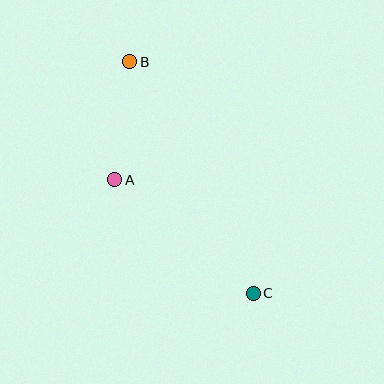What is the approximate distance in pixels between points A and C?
The distance between A and C is approximately 179 pixels.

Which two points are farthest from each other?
Points B and C are farthest from each other.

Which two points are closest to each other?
Points A and B are closest to each other.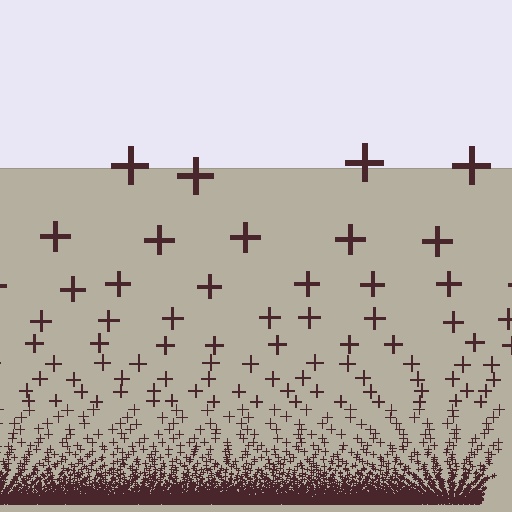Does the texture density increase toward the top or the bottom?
Density increases toward the bottom.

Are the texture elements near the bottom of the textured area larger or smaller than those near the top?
Smaller. The gradient is inverted — elements near the bottom are smaller and denser.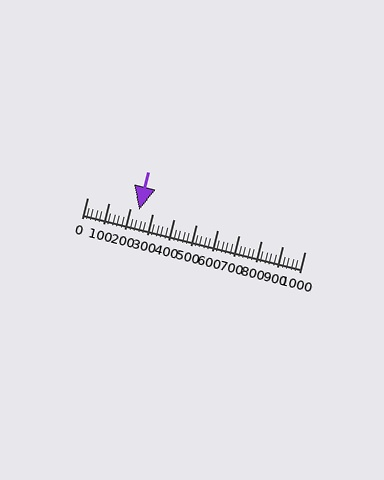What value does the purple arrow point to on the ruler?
The purple arrow points to approximately 239.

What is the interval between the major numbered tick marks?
The major tick marks are spaced 100 units apart.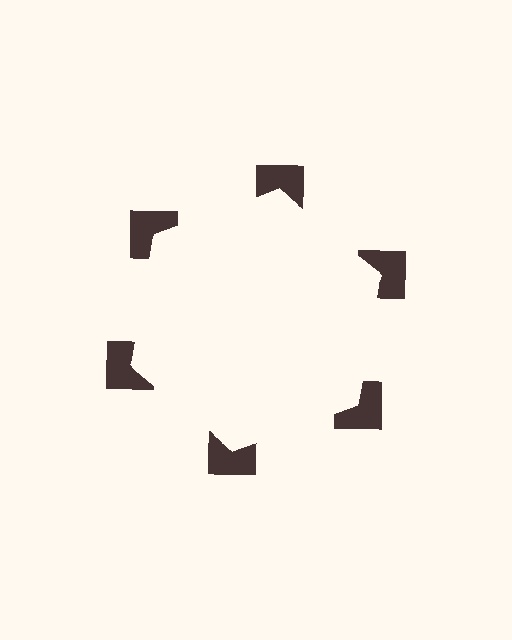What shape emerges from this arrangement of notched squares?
An illusory hexagon — its edges are inferred from the aligned wedge cuts in the notched squares, not physically drawn.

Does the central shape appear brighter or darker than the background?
It typically appears slightly brighter than the background, even though no actual brightness change is drawn.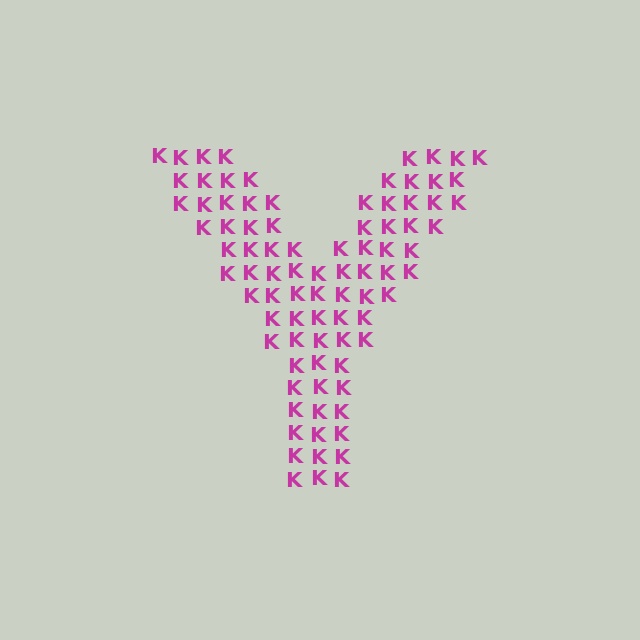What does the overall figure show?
The overall figure shows the letter Y.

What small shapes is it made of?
It is made of small letter K's.